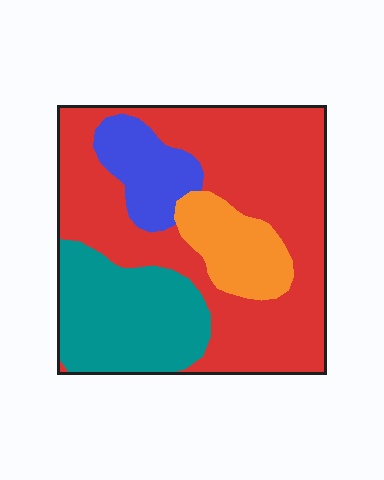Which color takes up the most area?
Red, at roughly 55%.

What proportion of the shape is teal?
Teal covers around 20% of the shape.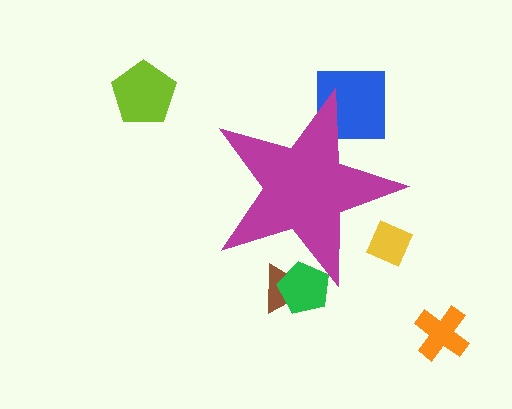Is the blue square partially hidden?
Yes, the blue square is partially hidden behind the magenta star.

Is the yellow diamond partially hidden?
Yes, the yellow diamond is partially hidden behind the magenta star.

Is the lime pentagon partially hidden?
No, the lime pentagon is fully visible.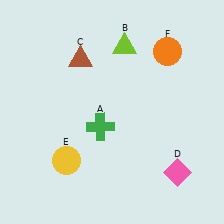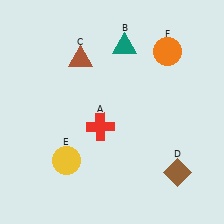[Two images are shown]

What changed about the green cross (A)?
In Image 1, A is green. In Image 2, it changed to red.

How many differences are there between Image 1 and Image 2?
There are 3 differences between the two images.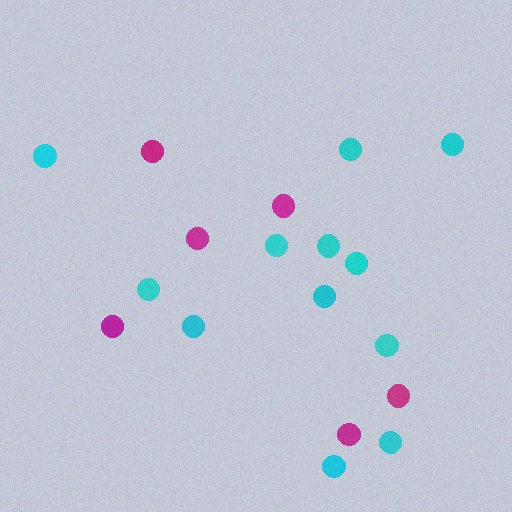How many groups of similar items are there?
There are 2 groups: one group of cyan circles (12) and one group of magenta circles (6).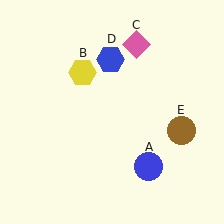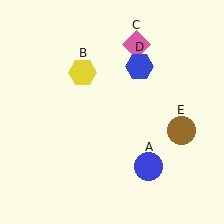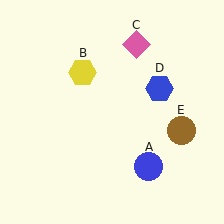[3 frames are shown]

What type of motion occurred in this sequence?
The blue hexagon (object D) rotated clockwise around the center of the scene.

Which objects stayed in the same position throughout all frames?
Blue circle (object A) and yellow hexagon (object B) and pink diamond (object C) and brown circle (object E) remained stationary.